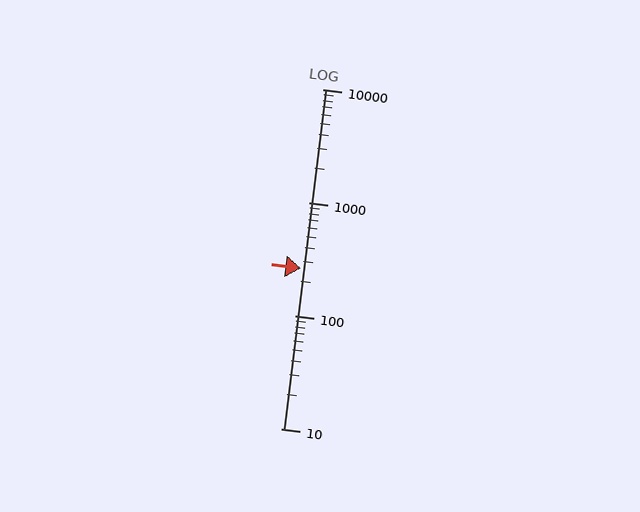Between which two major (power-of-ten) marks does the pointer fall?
The pointer is between 100 and 1000.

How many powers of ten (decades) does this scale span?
The scale spans 3 decades, from 10 to 10000.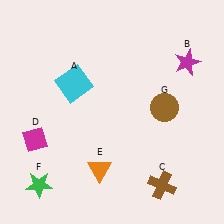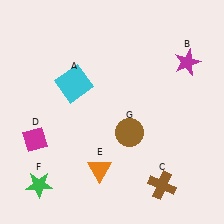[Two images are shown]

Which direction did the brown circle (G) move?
The brown circle (G) moved left.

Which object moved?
The brown circle (G) moved left.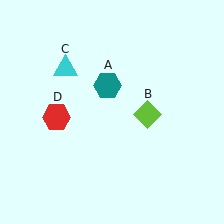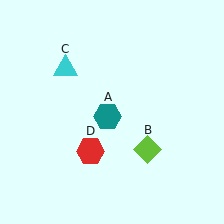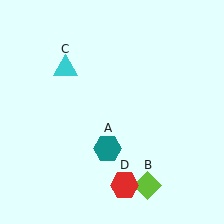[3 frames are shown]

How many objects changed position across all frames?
3 objects changed position: teal hexagon (object A), lime diamond (object B), red hexagon (object D).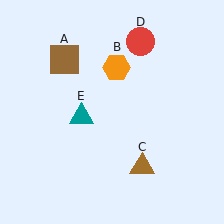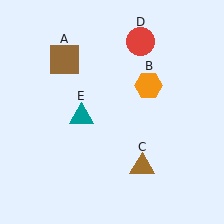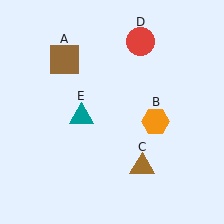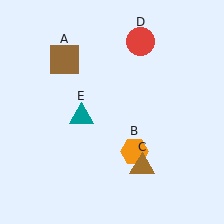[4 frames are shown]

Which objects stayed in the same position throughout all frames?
Brown square (object A) and brown triangle (object C) and red circle (object D) and teal triangle (object E) remained stationary.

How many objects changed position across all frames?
1 object changed position: orange hexagon (object B).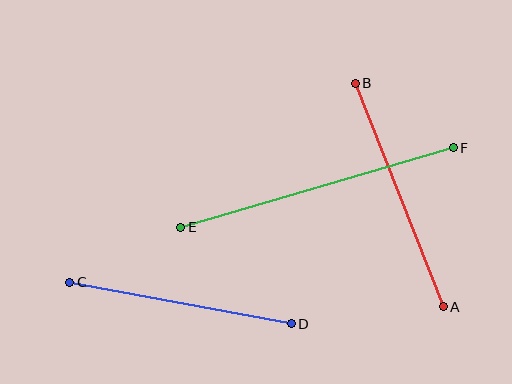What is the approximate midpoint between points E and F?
The midpoint is at approximately (317, 187) pixels.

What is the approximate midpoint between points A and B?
The midpoint is at approximately (399, 195) pixels.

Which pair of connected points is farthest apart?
Points E and F are farthest apart.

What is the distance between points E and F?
The distance is approximately 283 pixels.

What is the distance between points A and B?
The distance is approximately 240 pixels.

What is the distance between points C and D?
The distance is approximately 225 pixels.